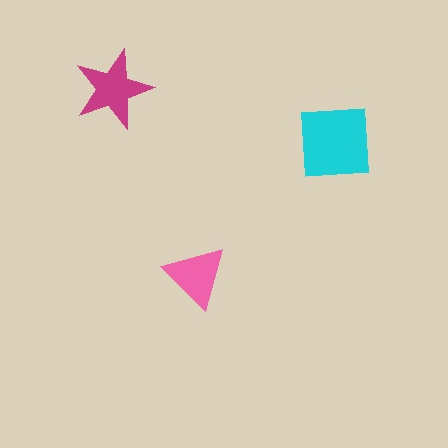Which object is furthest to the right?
The cyan square is rightmost.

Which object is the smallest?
The pink triangle.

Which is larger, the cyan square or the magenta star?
The cyan square.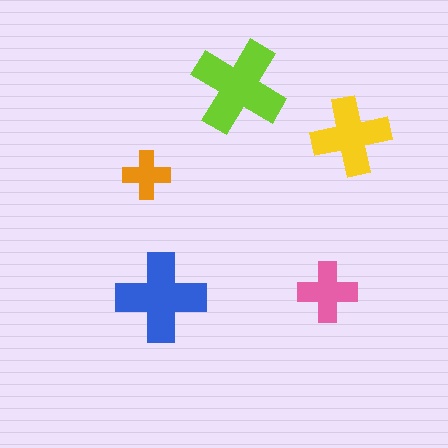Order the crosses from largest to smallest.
the lime one, the blue one, the yellow one, the pink one, the orange one.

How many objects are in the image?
There are 5 objects in the image.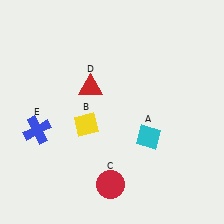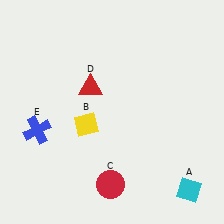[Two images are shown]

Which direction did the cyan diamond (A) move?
The cyan diamond (A) moved down.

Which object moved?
The cyan diamond (A) moved down.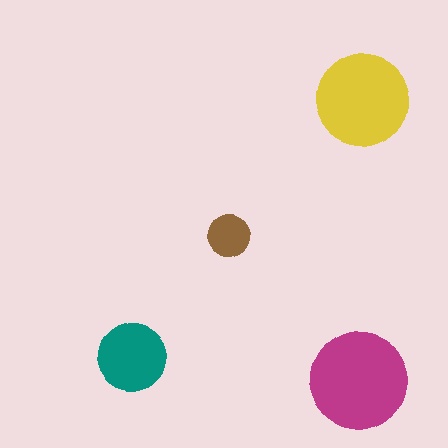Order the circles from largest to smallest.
the magenta one, the yellow one, the teal one, the brown one.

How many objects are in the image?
There are 4 objects in the image.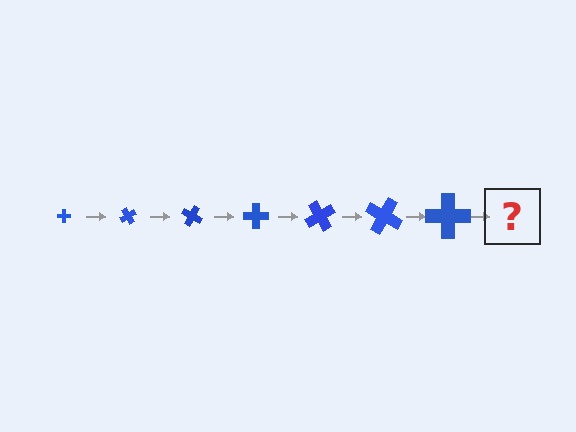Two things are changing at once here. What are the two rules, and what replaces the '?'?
The two rules are that the cross grows larger each step and it rotates 60 degrees each step. The '?' should be a cross, larger than the previous one and rotated 420 degrees from the start.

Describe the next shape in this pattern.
It should be a cross, larger than the previous one and rotated 420 degrees from the start.